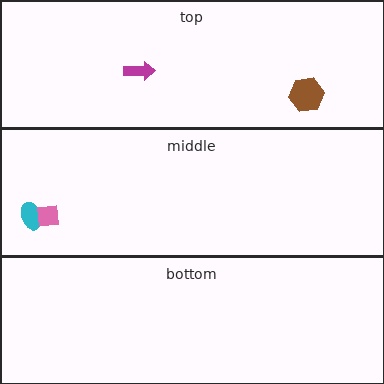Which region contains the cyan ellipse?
The middle region.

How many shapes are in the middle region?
2.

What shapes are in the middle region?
The cyan ellipse, the pink square.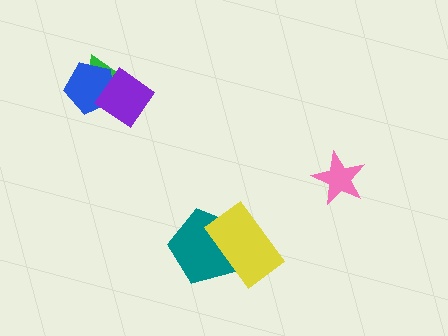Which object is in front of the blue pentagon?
The purple diamond is in front of the blue pentagon.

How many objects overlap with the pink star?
0 objects overlap with the pink star.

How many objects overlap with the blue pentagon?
2 objects overlap with the blue pentagon.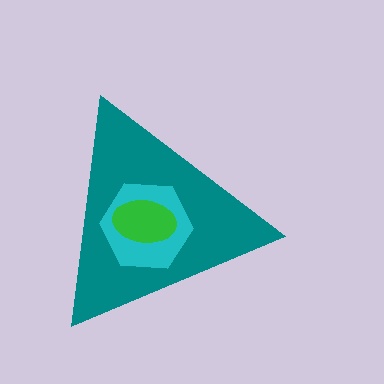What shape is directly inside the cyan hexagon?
The green ellipse.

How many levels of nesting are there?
3.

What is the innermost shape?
The green ellipse.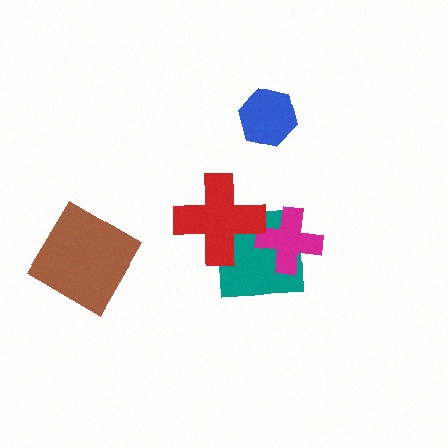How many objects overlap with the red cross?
1 object overlaps with the red cross.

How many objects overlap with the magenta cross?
1 object overlaps with the magenta cross.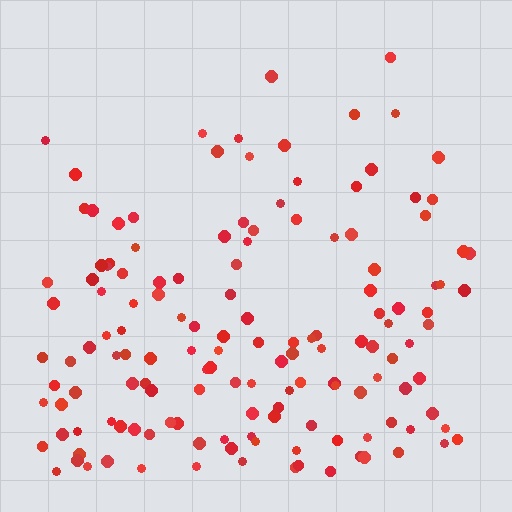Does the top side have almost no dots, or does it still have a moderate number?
Still a moderate number, just noticeably fewer than the bottom.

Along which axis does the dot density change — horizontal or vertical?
Vertical.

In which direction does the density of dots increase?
From top to bottom, with the bottom side densest.